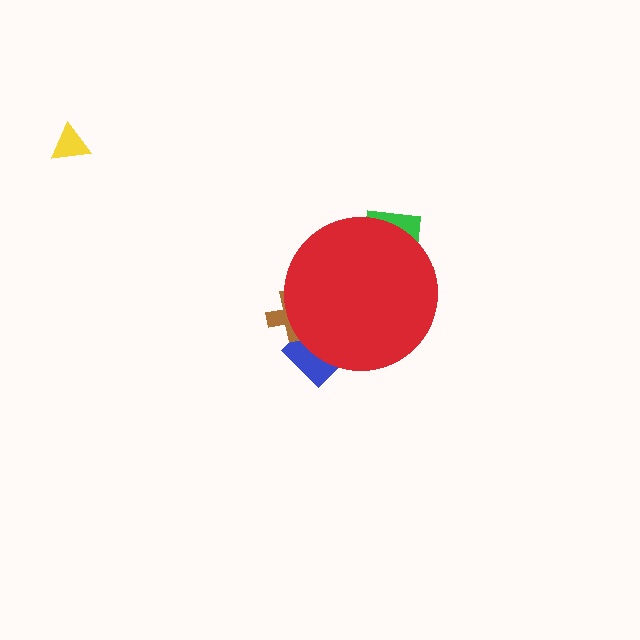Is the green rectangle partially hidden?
Yes, the green rectangle is partially hidden behind the red circle.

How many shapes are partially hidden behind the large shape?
3 shapes are partially hidden.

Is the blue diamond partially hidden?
Yes, the blue diamond is partially hidden behind the red circle.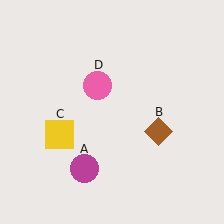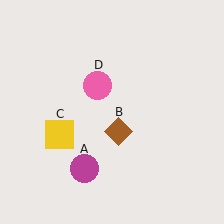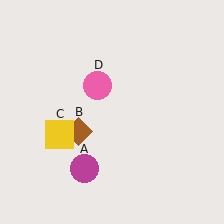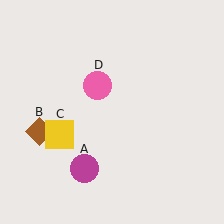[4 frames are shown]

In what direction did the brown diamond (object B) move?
The brown diamond (object B) moved left.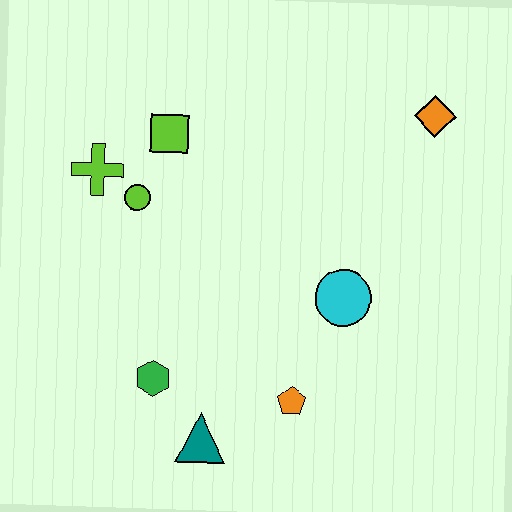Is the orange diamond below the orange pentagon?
No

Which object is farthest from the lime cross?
The orange diamond is farthest from the lime cross.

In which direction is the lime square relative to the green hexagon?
The lime square is above the green hexagon.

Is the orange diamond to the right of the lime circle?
Yes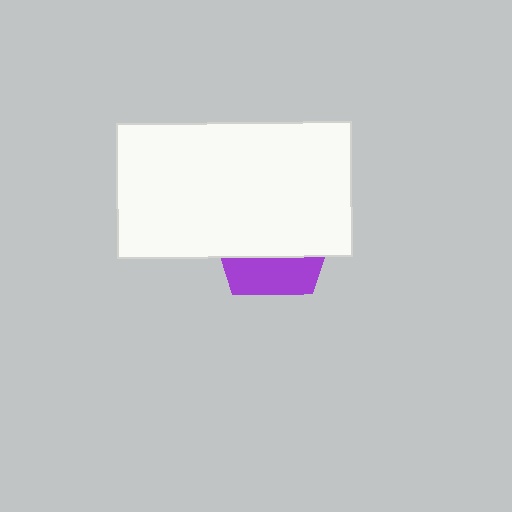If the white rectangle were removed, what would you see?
You would see the complete purple pentagon.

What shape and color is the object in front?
The object in front is a white rectangle.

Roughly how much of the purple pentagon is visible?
A small part of it is visible (roughly 31%).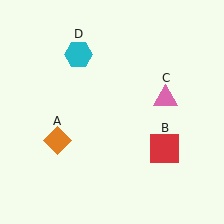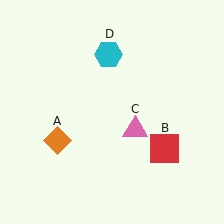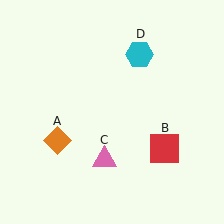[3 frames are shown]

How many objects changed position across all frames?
2 objects changed position: pink triangle (object C), cyan hexagon (object D).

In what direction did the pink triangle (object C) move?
The pink triangle (object C) moved down and to the left.